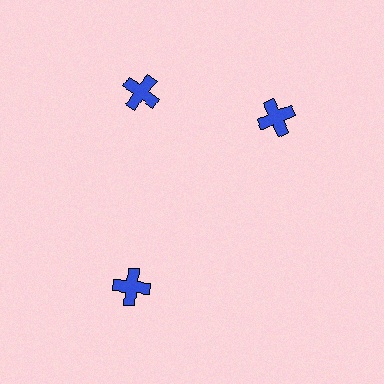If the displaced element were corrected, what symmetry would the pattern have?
It would have 3-fold rotational symmetry — the pattern would map onto itself every 120 degrees.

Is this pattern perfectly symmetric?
No. The 3 blue crosses are arranged in a ring, but one element near the 3 o'clock position is rotated out of alignment along the ring, breaking the 3-fold rotational symmetry.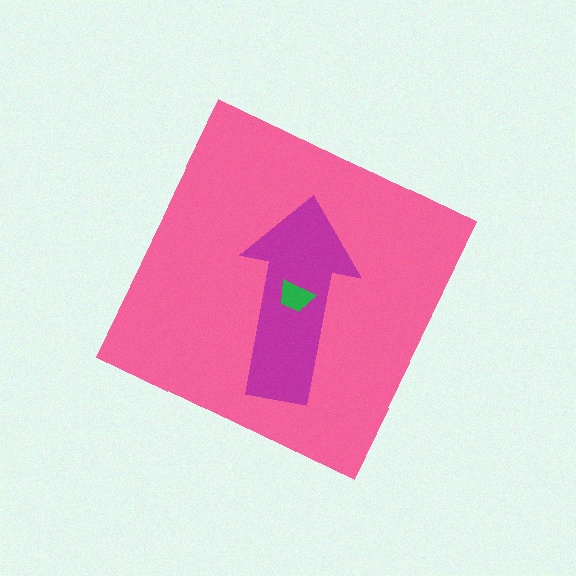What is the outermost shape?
The pink diamond.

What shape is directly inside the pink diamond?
The magenta arrow.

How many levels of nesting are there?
3.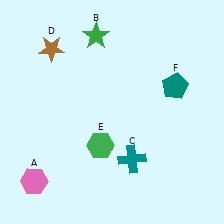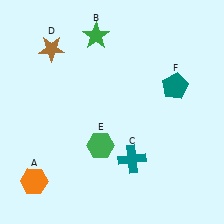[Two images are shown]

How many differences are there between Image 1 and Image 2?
There is 1 difference between the two images.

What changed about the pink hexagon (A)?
In Image 1, A is pink. In Image 2, it changed to orange.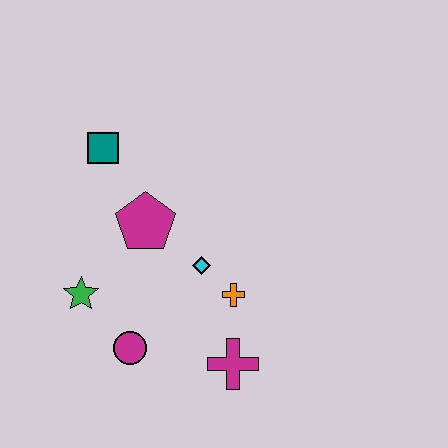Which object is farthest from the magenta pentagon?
The magenta cross is farthest from the magenta pentagon.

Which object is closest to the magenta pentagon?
The cyan diamond is closest to the magenta pentagon.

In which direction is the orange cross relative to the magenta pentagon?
The orange cross is to the right of the magenta pentagon.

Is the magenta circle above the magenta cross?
Yes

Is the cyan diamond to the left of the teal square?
No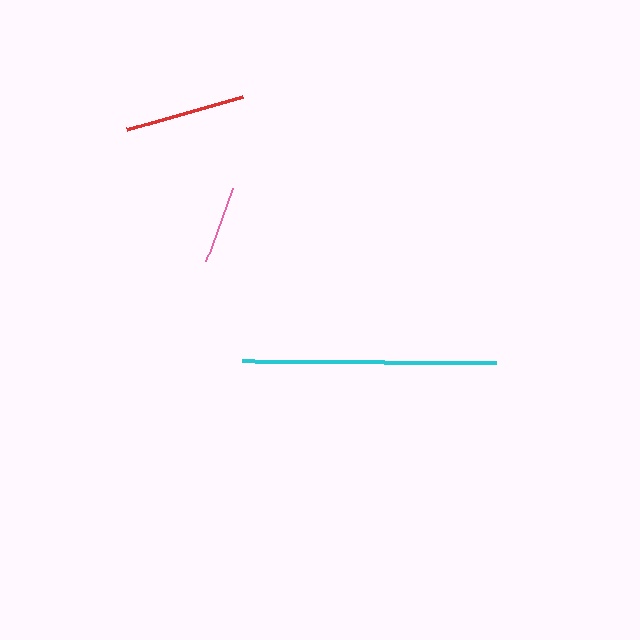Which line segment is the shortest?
The pink line is the shortest at approximately 77 pixels.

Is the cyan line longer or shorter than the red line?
The cyan line is longer than the red line.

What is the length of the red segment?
The red segment is approximately 120 pixels long.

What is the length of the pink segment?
The pink segment is approximately 77 pixels long.